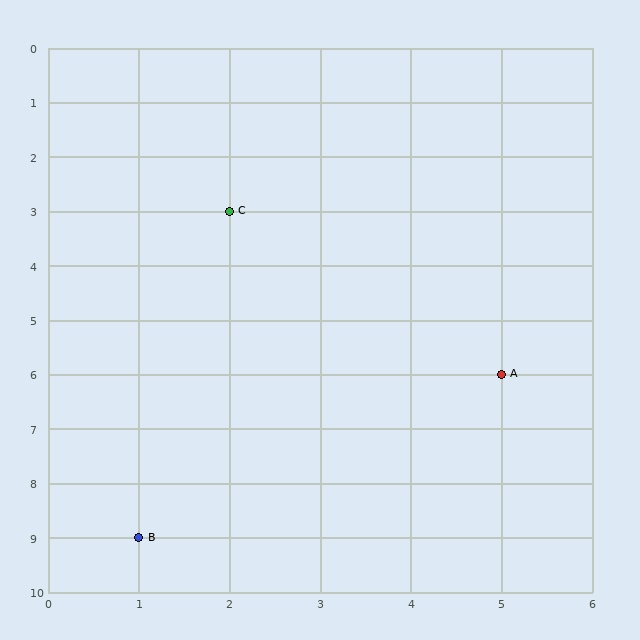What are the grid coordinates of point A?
Point A is at grid coordinates (5, 6).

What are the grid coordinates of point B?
Point B is at grid coordinates (1, 9).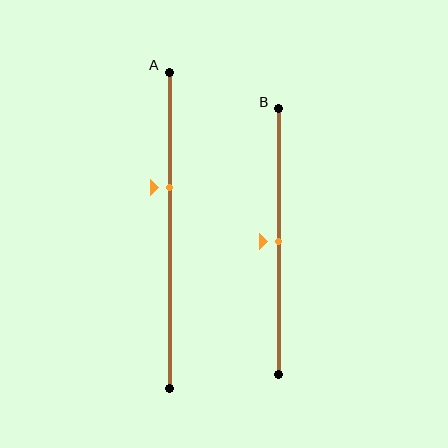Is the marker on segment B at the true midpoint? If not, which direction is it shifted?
Yes, the marker on segment B is at the true midpoint.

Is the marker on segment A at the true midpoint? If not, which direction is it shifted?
No, the marker on segment A is shifted upward by about 14% of the segment length.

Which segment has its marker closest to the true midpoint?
Segment B has its marker closest to the true midpoint.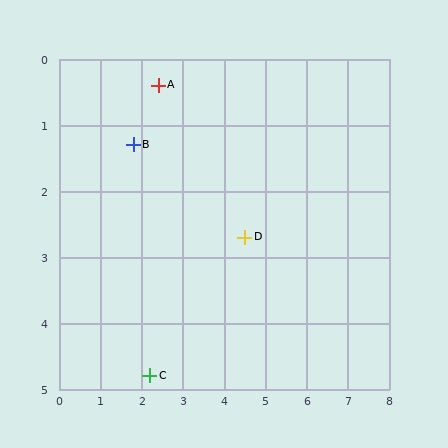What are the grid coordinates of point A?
Point A is at approximately (2.4, 0.4).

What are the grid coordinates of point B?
Point B is at approximately (1.8, 1.3).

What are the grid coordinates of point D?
Point D is at approximately (4.5, 2.7).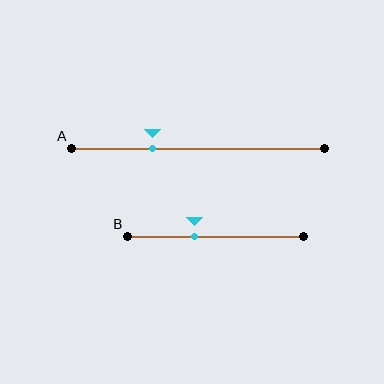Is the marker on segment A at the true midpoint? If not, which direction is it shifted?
No, the marker on segment A is shifted to the left by about 18% of the segment length.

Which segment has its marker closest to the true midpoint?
Segment B has its marker closest to the true midpoint.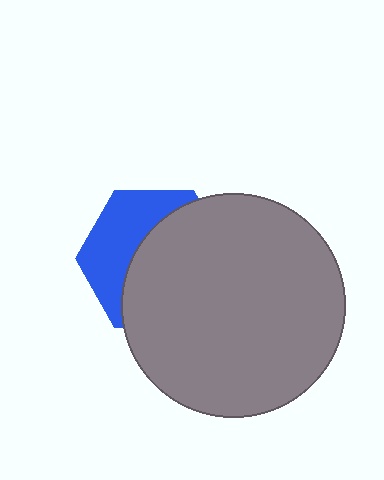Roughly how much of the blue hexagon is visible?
A small part of it is visible (roughly 40%).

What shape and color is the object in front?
The object in front is a gray circle.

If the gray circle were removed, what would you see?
You would see the complete blue hexagon.